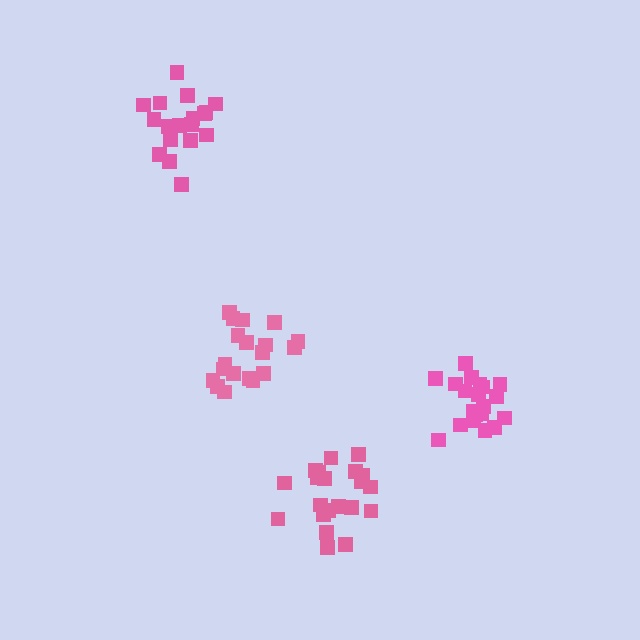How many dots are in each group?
Group 1: 19 dots, Group 2: 18 dots, Group 3: 20 dots, Group 4: 21 dots (78 total).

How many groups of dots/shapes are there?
There are 4 groups.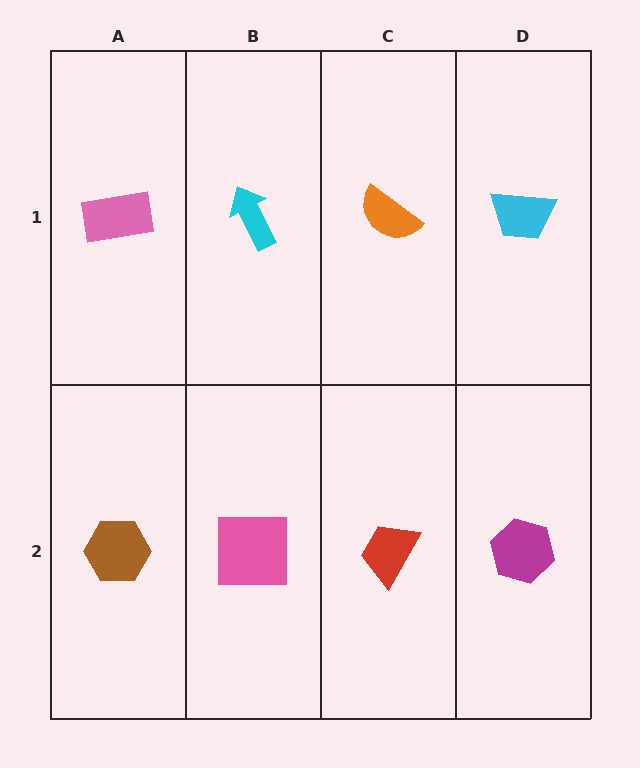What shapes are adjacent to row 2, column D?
A cyan trapezoid (row 1, column D), a red trapezoid (row 2, column C).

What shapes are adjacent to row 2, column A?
A pink rectangle (row 1, column A), a pink square (row 2, column B).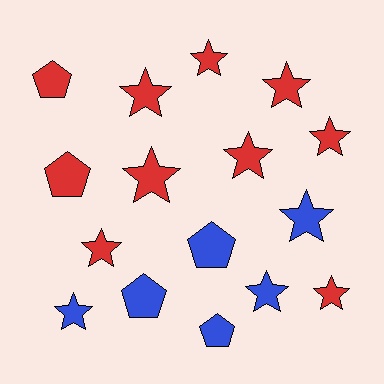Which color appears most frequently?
Red, with 10 objects.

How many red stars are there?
There are 8 red stars.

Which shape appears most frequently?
Star, with 11 objects.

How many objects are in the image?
There are 16 objects.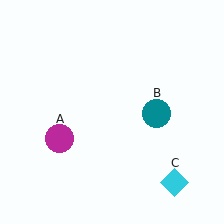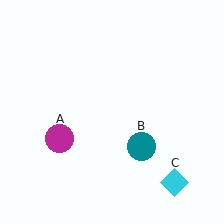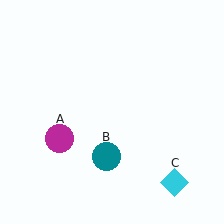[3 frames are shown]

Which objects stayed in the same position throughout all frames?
Magenta circle (object A) and cyan diamond (object C) remained stationary.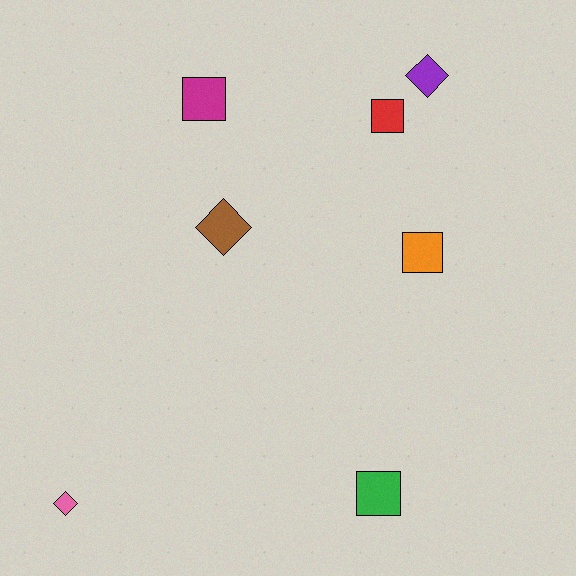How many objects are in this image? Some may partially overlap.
There are 7 objects.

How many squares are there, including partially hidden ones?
There are 4 squares.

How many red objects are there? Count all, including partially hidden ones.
There is 1 red object.